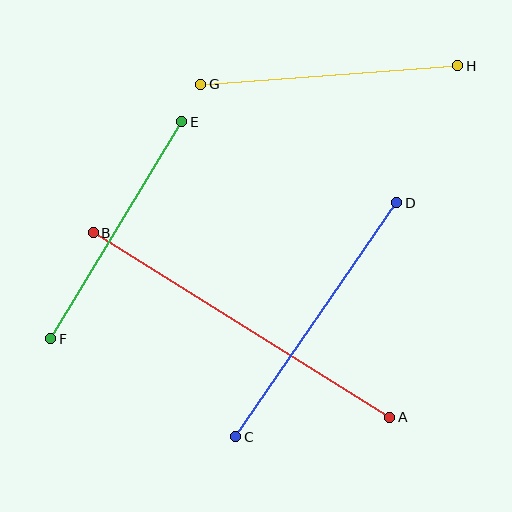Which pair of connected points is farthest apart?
Points A and B are farthest apart.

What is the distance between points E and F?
The distance is approximately 254 pixels.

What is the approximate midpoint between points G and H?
The midpoint is at approximately (329, 75) pixels.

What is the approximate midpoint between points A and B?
The midpoint is at approximately (242, 325) pixels.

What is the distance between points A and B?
The distance is approximately 349 pixels.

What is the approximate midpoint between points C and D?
The midpoint is at approximately (316, 320) pixels.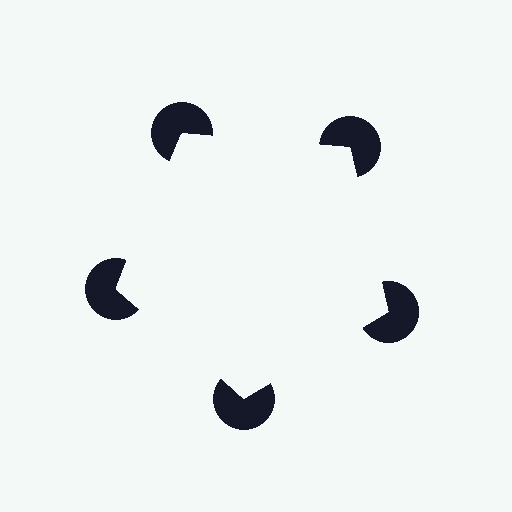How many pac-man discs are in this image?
There are 5 — one at each vertex of the illusory pentagon.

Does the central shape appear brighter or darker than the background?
It typically appears slightly brighter than the background, even though no actual brightness change is drawn.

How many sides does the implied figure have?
5 sides.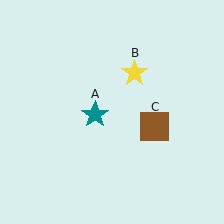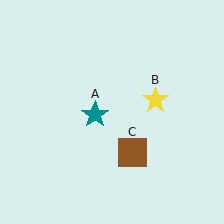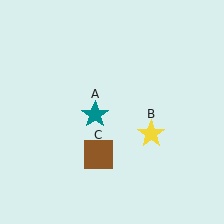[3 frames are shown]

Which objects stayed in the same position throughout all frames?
Teal star (object A) remained stationary.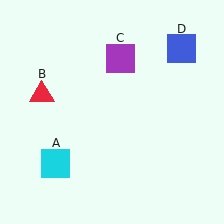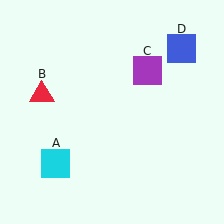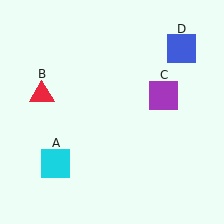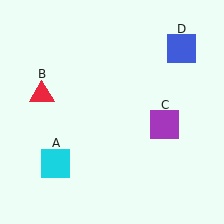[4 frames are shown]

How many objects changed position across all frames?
1 object changed position: purple square (object C).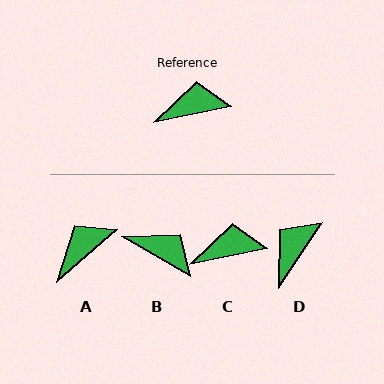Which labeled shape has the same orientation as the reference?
C.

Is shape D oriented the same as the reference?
No, it is off by about 45 degrees.